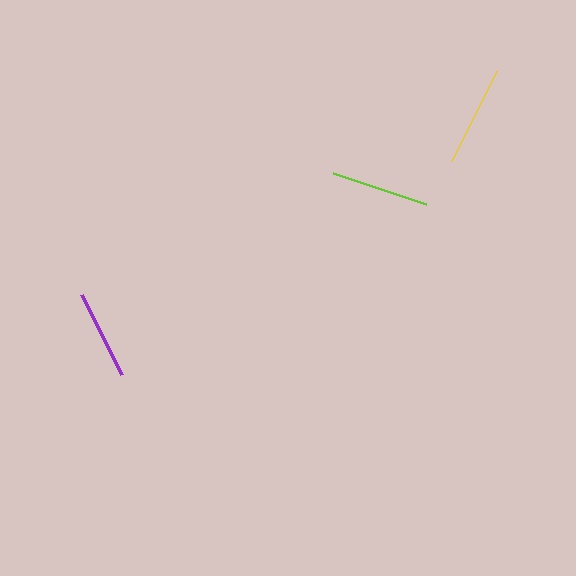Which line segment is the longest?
The yellow line is the longest at approximately 101 pixels.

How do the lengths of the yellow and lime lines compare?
The yellow and lime lines are approximately the same length.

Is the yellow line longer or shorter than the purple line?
The yellow line is longer than the purple line.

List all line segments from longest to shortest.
From longest to shortest: yellow, lime, purple.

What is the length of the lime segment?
The lime segment is approximately 99 pixels long.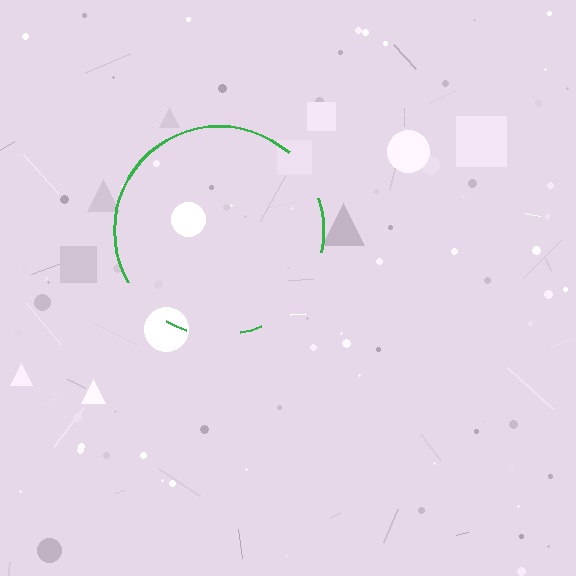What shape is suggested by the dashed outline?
The dashed outline suggests a circle.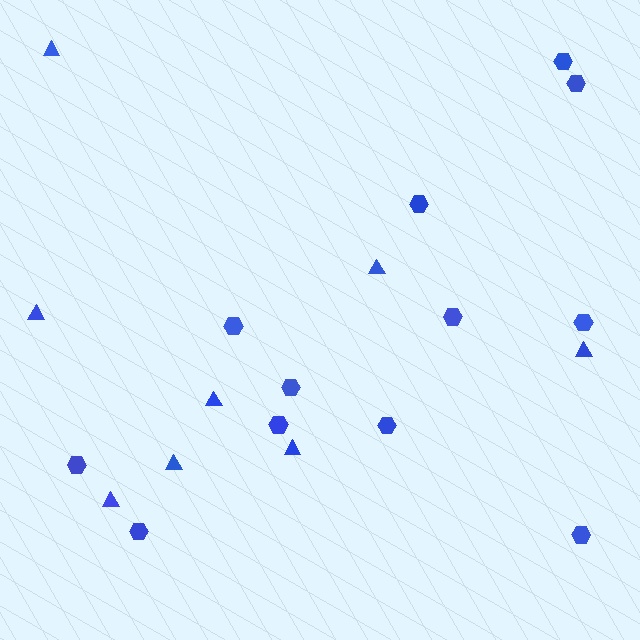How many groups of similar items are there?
There are 2 groups: one group of triangles (8) and one group of hexagons (12).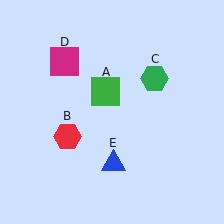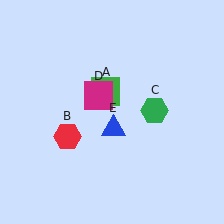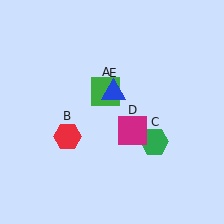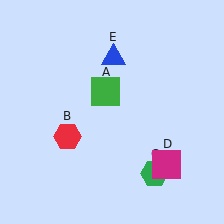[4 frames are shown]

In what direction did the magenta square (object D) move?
The magenta square (object D) moved down and to the right.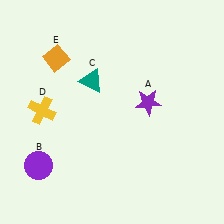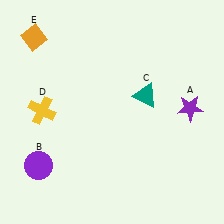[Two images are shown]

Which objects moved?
The objects that moved are: the purple star (A), the teal triangle (C), the orange diamond (E).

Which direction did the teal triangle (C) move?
The teal triangle (C) moved right.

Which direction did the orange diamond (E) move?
The orange diamond (E) moved left.